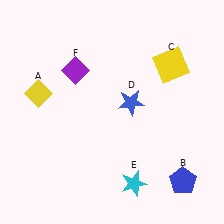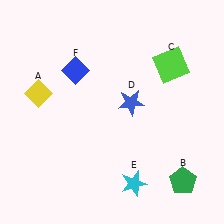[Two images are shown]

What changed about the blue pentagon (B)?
In Image 1, B is blue. In Image 2, it changed to green.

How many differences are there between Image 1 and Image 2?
There are 3 differences between the two images.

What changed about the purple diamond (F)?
In Image 1, F is purple. In Image 2, it changed to blue.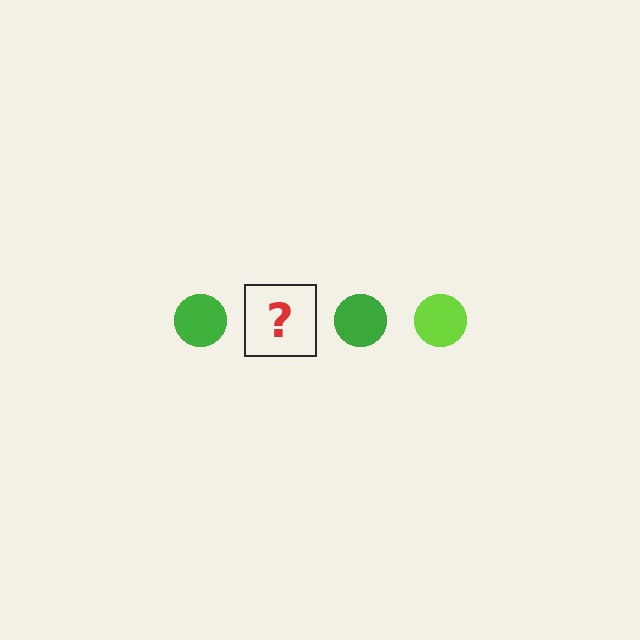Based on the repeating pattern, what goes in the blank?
The blank should be a lime circle.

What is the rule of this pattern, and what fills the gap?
The rule is that the pattern cycles through green, lime circles. The gap should be filled with a lime circle.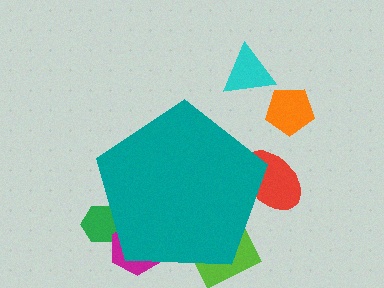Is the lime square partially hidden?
Yes, the lime square is partially hidden behind the teal pentagon.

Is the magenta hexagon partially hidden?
Yes, the magenta hexagon is partially hidden behind the teal pentagon.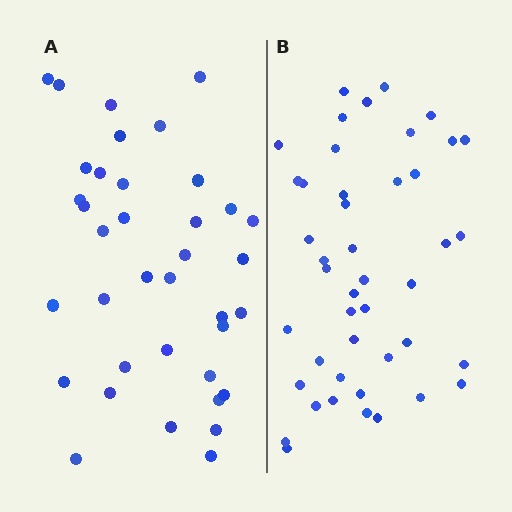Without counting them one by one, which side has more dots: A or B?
Region B (the right region) has more dots.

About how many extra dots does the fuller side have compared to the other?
Region B has roughly 8 or so more dots than region A.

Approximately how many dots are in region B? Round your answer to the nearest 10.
About 40 dots. (The exact count is 44, which rounds to 40.)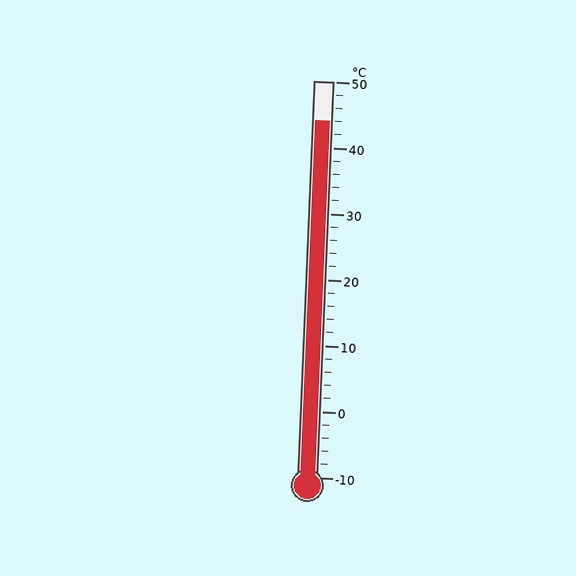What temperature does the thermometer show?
The thermometer shows approximately 44°C.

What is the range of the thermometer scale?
The thermometer scale ranges from -10°C to 50°C.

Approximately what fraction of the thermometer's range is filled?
The thermometer is filled to approximately 90% of its range.